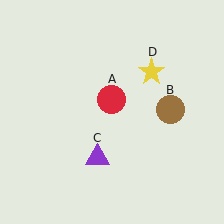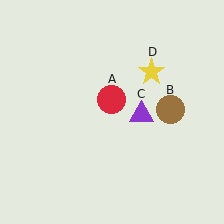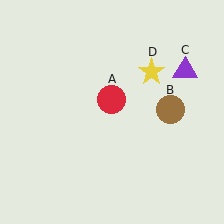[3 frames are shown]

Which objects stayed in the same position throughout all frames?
Red circle (object A) and brown circle (object B) and yellow star (object D) remained stationary.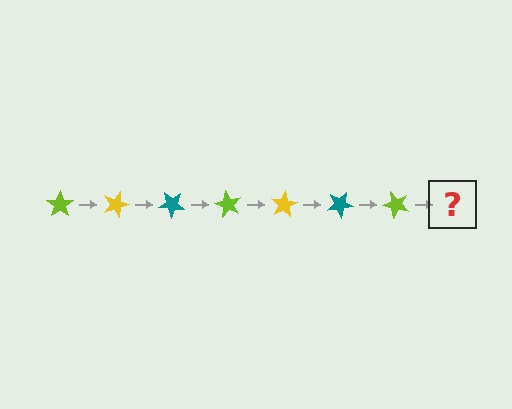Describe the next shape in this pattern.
It should be a yellow star, rotated 140 degrees from the start.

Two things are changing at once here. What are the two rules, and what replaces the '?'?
The two rules are that it rotates 20 degrees each step and the color cycles through lime, yellow, and teal. The '?' should be a yellow star, rotated 140 degrees from the start.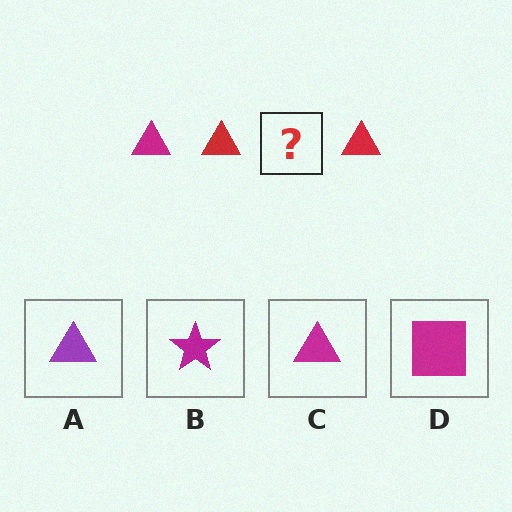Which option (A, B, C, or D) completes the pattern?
C.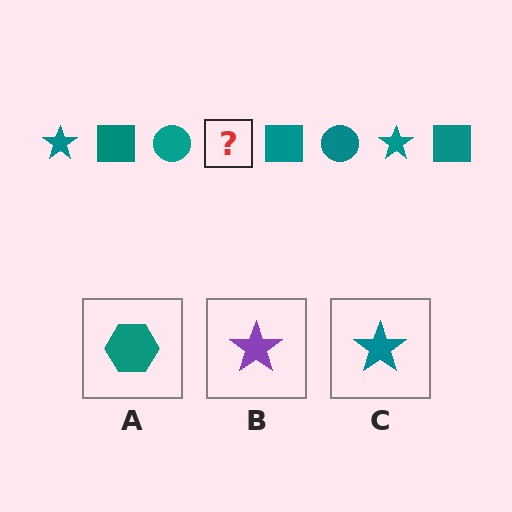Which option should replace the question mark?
Option C.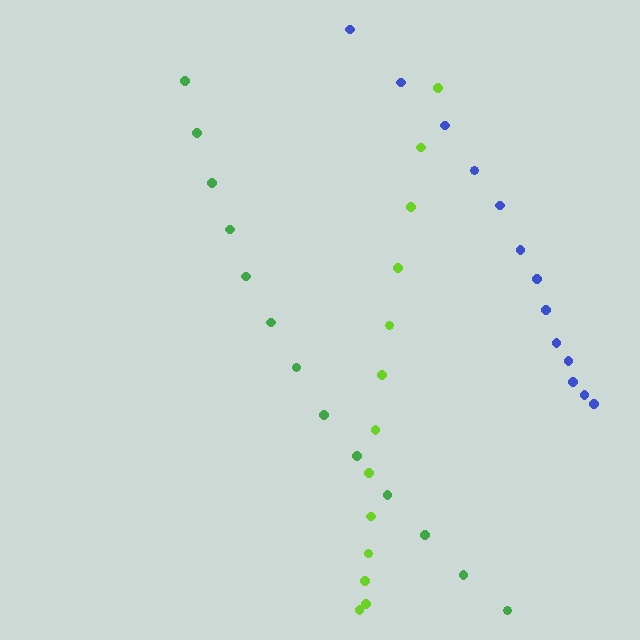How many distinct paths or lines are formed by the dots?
There are 3 distinct paths.